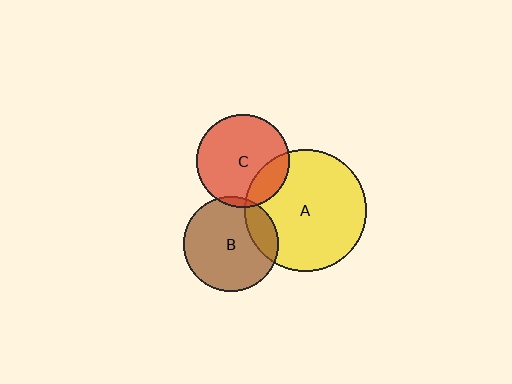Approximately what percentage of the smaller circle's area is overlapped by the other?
Approximately 20%.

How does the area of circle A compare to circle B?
Approximately 1.7 times.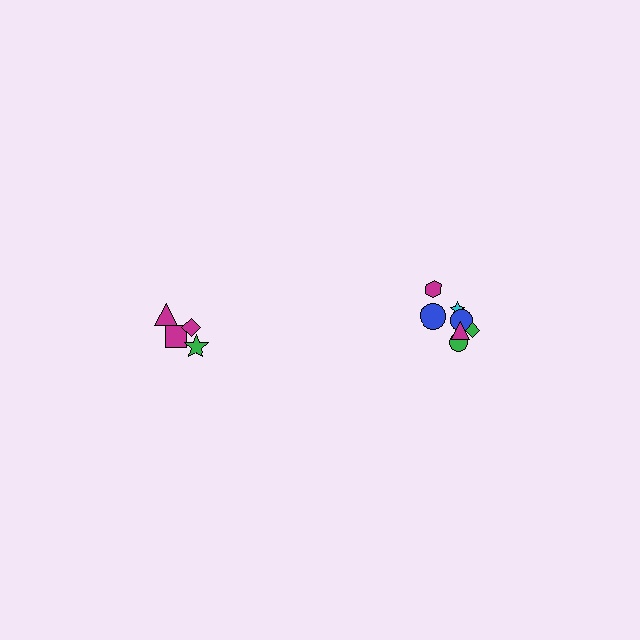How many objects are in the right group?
There are 7 objects.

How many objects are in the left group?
There are 4 objects.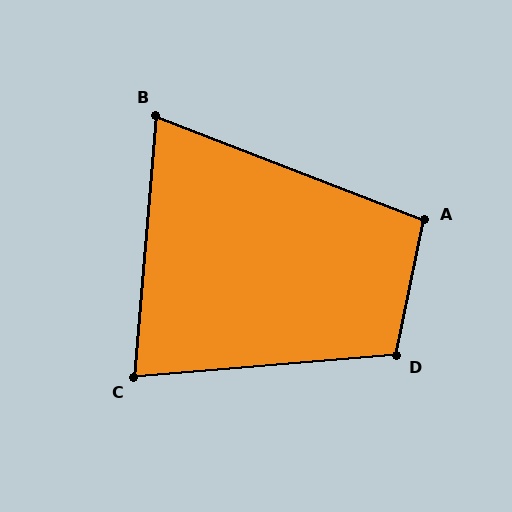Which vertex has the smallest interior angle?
B, at approximately 74 degrees.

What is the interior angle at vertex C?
Approximately 80 degrees (acute).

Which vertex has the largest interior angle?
D, at approximately 106 degrees.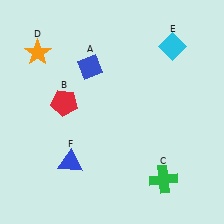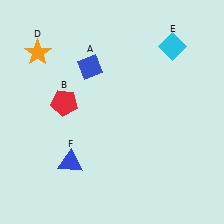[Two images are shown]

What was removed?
The green cross (C) was removed in Image 2.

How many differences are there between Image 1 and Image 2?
There is 1 difference between the two images.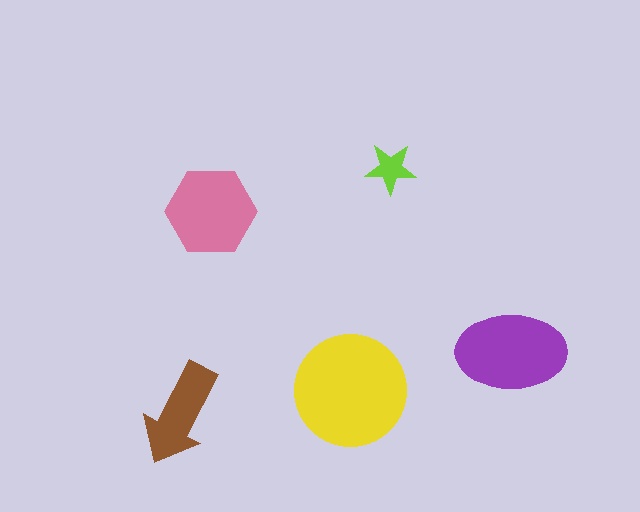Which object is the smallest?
The lime star.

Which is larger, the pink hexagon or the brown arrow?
The pink hexagon.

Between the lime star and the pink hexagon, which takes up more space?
The pink hexagon.